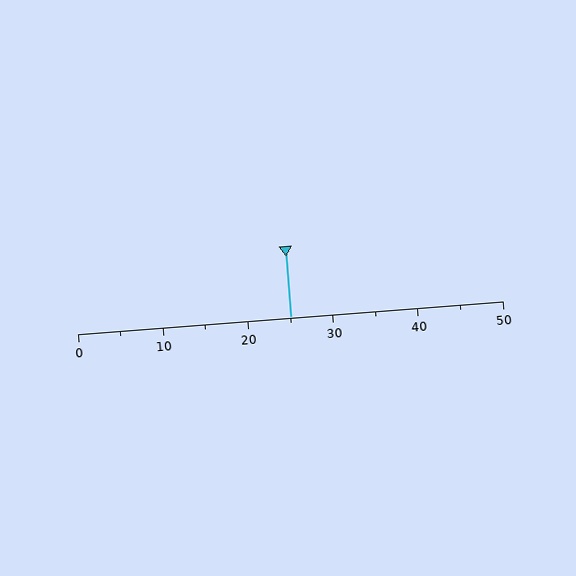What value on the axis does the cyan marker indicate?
The marker indicates approximately 25.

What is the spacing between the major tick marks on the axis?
The major ticks are spaced 10 apart.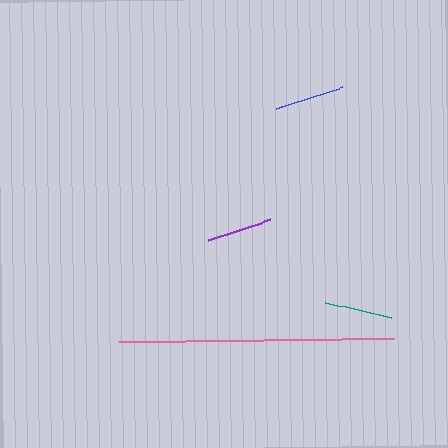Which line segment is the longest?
The pink line is the longest at approximately 276 pixels.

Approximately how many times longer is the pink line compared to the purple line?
The pink line is approximately 4.2 times the length of the purple line.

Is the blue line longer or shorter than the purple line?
The blue line is longer than the purple line.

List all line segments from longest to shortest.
From longest to shortest: pink, blue, teal, purple.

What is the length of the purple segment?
The purple segment is approximately 65 pixels long.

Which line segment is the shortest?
The purple line is the shortest at approximately 65 pixels.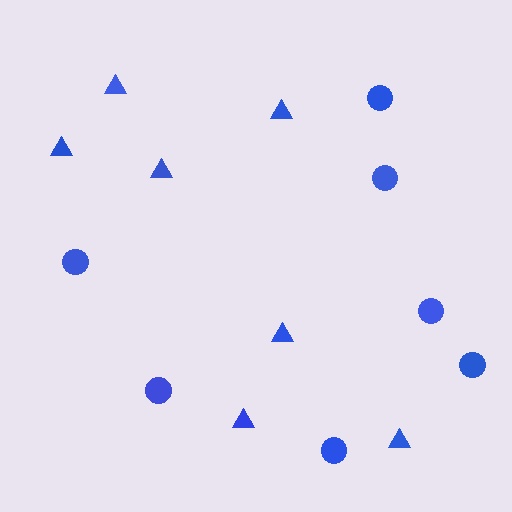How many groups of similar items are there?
There are 2 groups: one group of circles (7) and one group of triangles (7).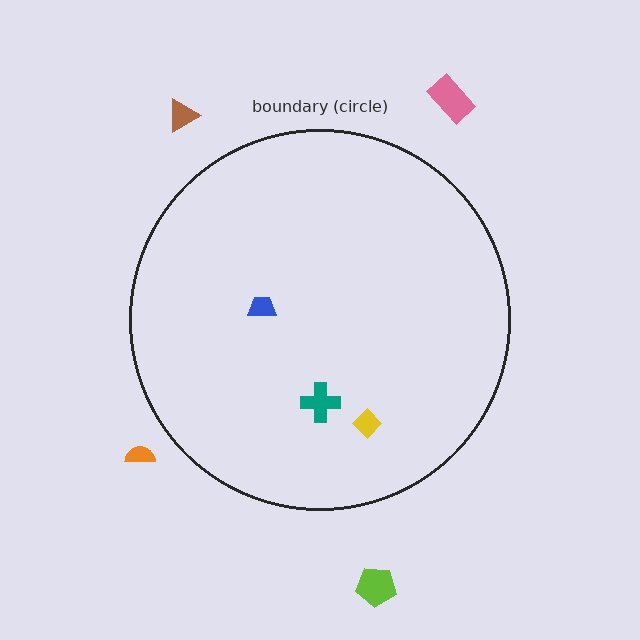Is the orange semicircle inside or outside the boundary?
Outside.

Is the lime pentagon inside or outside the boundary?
Outside.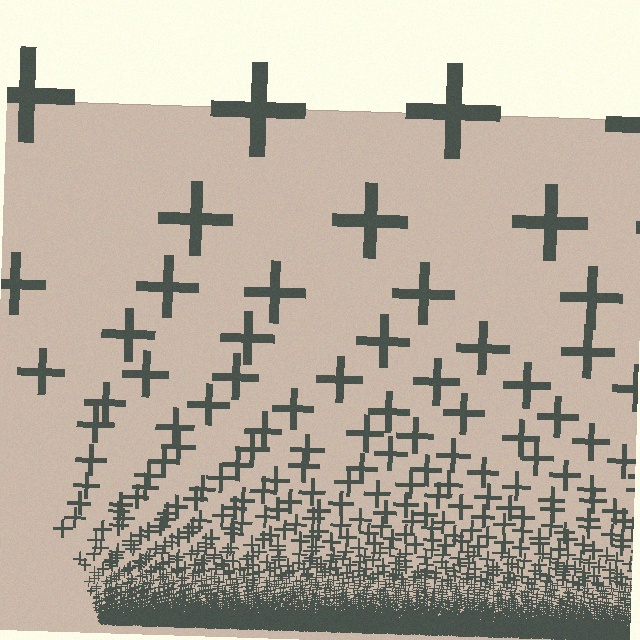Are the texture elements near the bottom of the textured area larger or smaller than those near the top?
Smaller. The gradient is inverted — elements near the bottom are smaller and denser.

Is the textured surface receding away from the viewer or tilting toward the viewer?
The surface appears to tilt toward the viewer. Texture elements get larger and sparser toward the top.